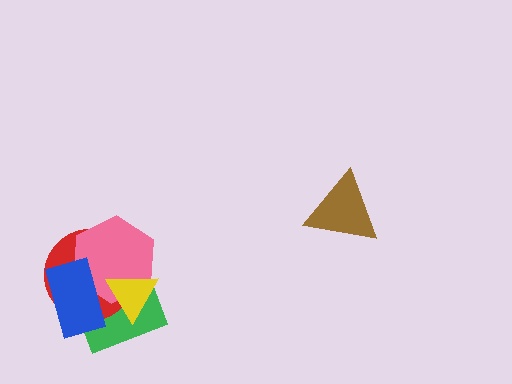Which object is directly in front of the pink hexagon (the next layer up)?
The yellow triangle is directly in front of the pink hexagon.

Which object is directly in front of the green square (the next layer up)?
The red circle is directly in front of the green square.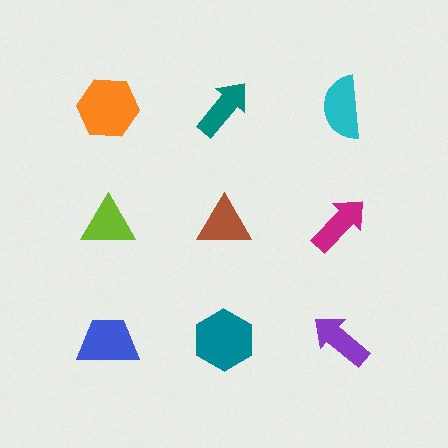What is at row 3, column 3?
A purple arrow.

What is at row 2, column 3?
A magenta arrow.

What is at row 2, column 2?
A brown triangle.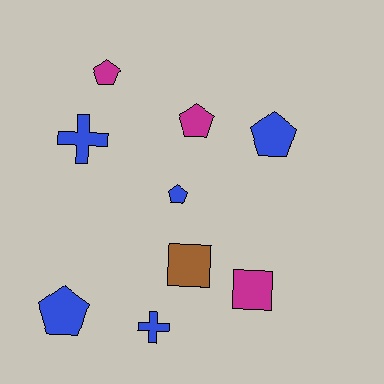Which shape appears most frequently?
Pentagon, with 5 objects.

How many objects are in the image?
There are 9 objects.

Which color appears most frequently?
Blue, with 5 objects.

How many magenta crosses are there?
There are no magenta crosses.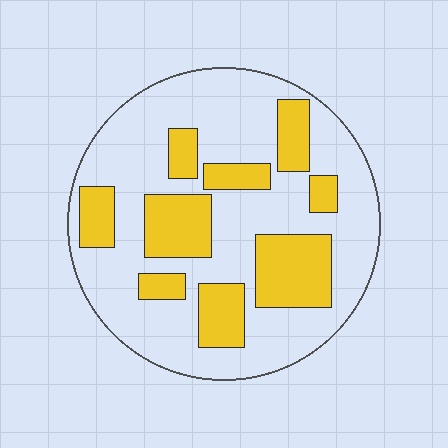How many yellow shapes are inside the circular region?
9.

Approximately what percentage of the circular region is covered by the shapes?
Approximately 30%.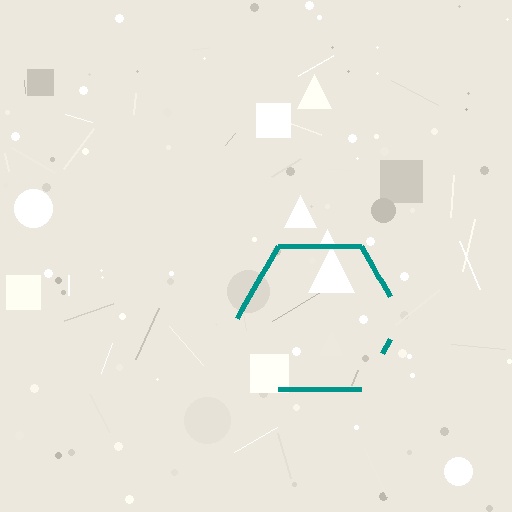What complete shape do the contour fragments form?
The contour fragments form a hexagon.